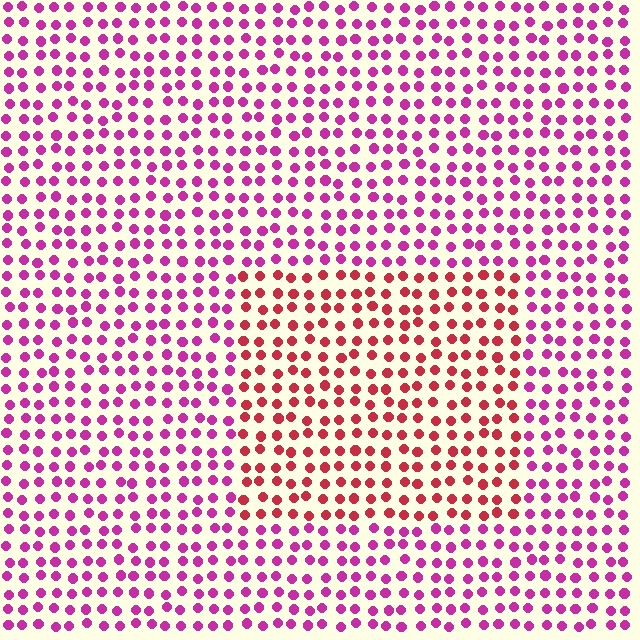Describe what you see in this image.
The image is filled with small magenta elements in a uniform arrangement. A rectangle-shaped region is visible where the elements are tinted to a slightly different hue, forming a subtle color boundary.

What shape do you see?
I see a rectangle.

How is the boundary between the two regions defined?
The boundary is defined purely by a slight shift in hue (about 38 degrees). Spacing, size, and orientation are identical on both sides.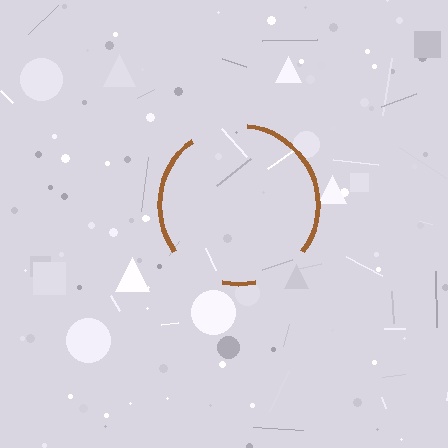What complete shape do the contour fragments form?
The contour fragments form a circle.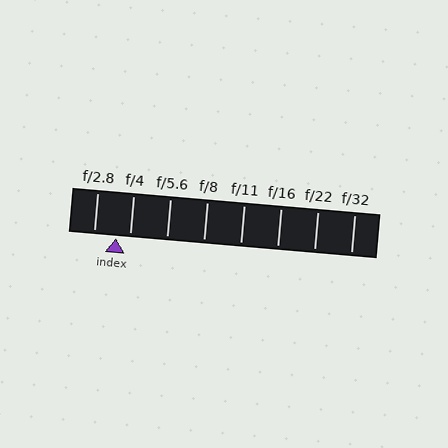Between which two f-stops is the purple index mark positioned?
The index mark is between f/2.8 and f/4.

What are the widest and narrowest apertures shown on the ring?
The widest aperture shown is f/2.8 and the narrowest is f/32.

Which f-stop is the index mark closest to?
The index mark is closest to f/4.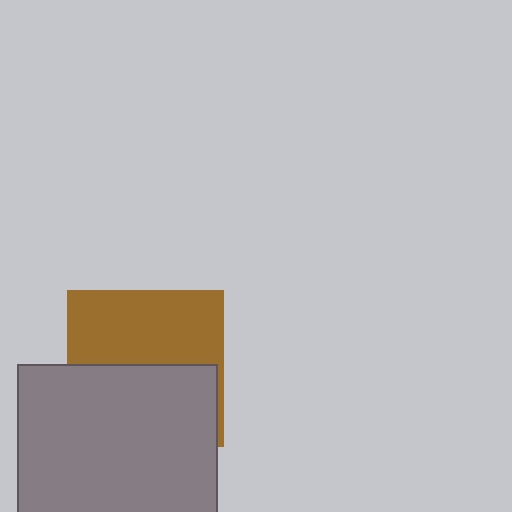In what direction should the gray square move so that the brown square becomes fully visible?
The gray square should move down. That is the shortest direction to clear the overlap and leave the brown square fully visible.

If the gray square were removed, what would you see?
You would see the complete brown square.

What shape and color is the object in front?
The object in front is a gray square.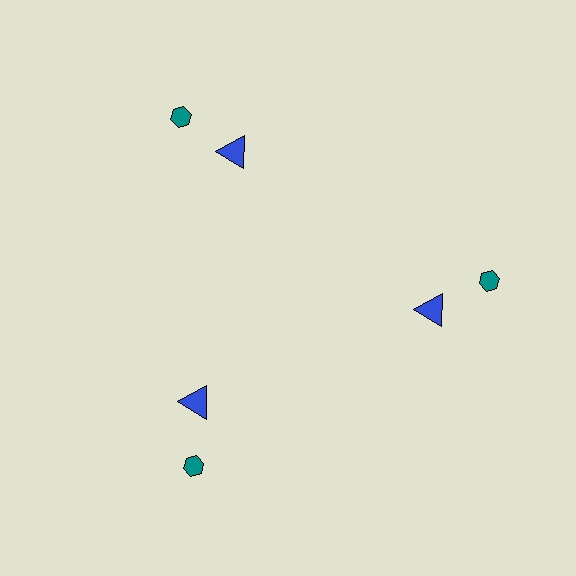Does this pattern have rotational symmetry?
Yes, this pattern has 3-fold rotational symmetry. It looks the same after rotating 120 degrees around the center.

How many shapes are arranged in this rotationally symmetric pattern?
There are 6 shapes, arranged in 3 groups of 2.